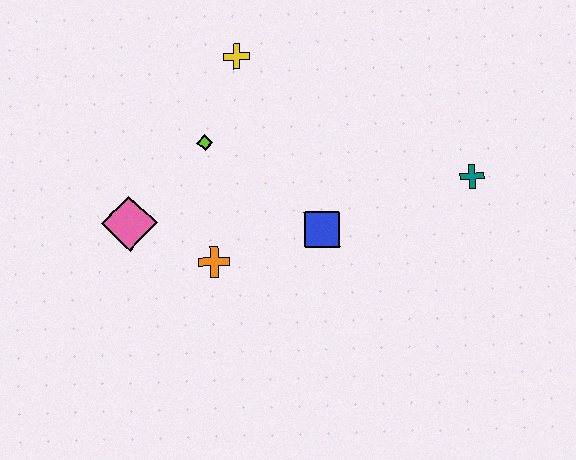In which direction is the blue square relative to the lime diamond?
The blue square is to the right of the lime diamond.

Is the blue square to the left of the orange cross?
No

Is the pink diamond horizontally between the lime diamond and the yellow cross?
No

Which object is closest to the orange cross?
The pink diamond is closest to the orange cross.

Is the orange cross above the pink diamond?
No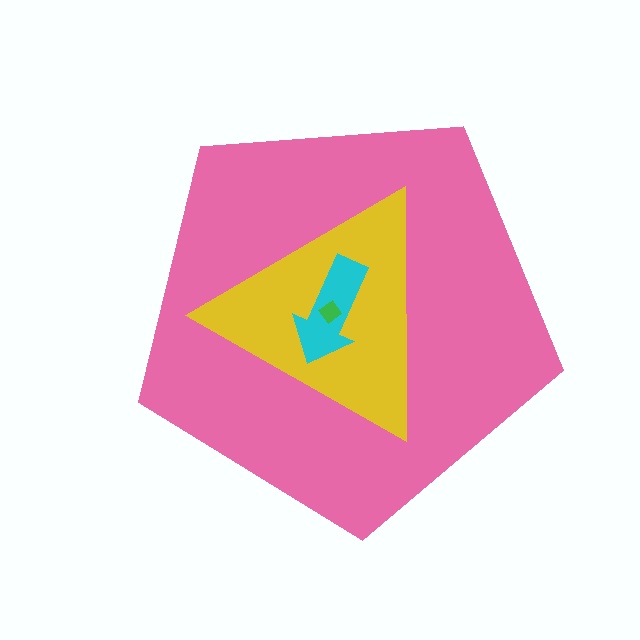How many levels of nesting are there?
4.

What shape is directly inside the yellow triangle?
The cyan arrow.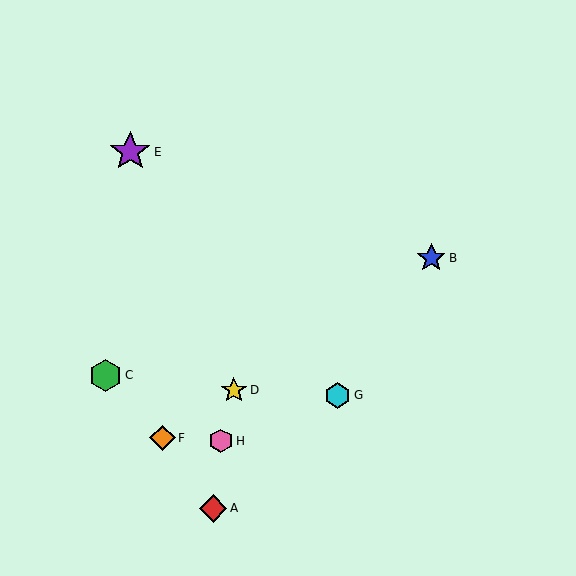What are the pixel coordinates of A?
Object A is at (213, 508).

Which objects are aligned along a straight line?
Objects B, D, F are aligned along a straight line.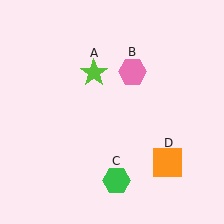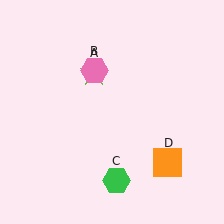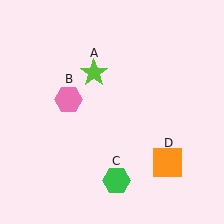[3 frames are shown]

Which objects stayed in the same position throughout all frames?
Lime star (object A) and green hexagon (object C) and orange square (object D) remained stationary.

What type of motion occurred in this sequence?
The pink hexagon (object B) rotated counterclockwise around the center of the scene.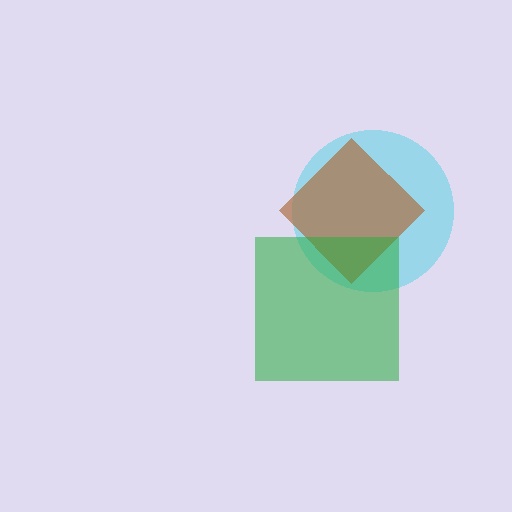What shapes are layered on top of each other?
The layered shapes are: a cyan circle, a brown diamond, a green square.